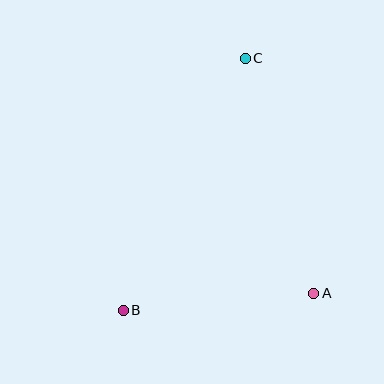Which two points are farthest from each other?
Points B and C are farthest from each other.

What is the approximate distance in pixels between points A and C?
The distance between A and C is approximately 245 pixels.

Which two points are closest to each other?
Points A and B are closest to each other.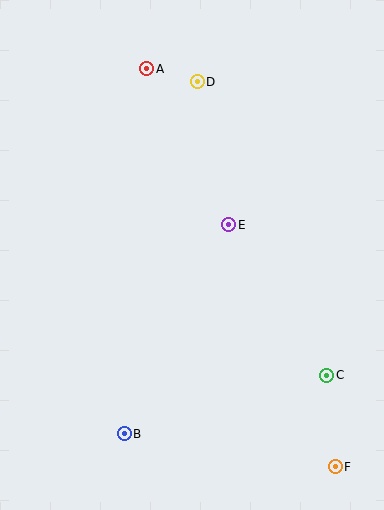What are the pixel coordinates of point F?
Point F is at (335, 467).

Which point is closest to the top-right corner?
Point D is closest to the top-right corner.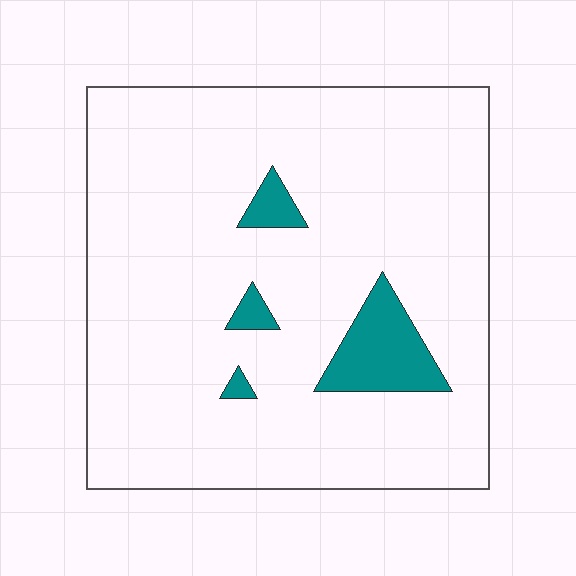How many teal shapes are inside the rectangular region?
4.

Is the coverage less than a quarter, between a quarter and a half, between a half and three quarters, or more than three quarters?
Less than a quarter.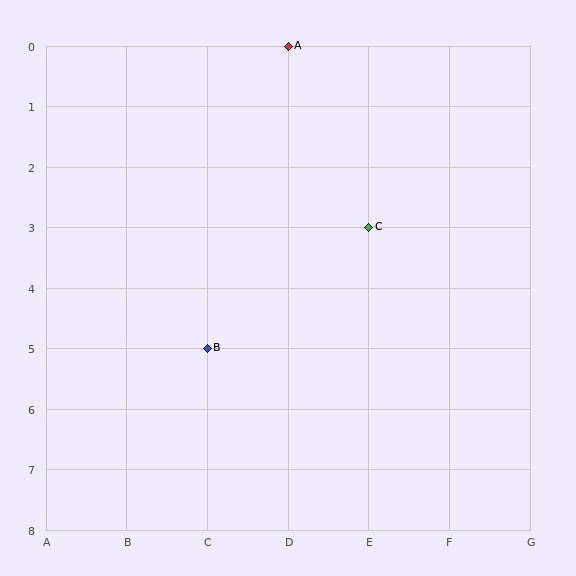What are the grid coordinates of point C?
Point C is at grid coordinates (E, 3).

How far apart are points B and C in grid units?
Points B and C are 2 columns and 2 rows apart (about 2.8 grid units diagonally).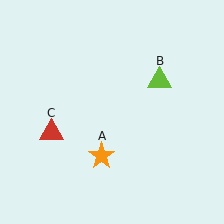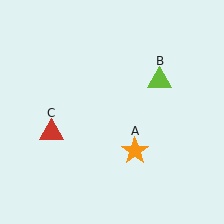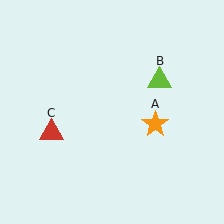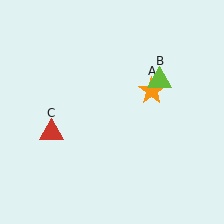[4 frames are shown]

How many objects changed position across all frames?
1 object changed position: orange star (object A).